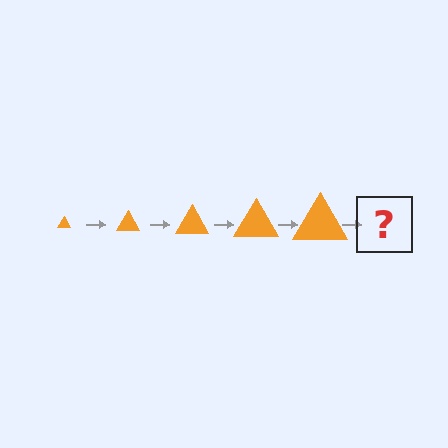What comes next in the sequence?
The next element should be an orange triangle, larger than the previous one.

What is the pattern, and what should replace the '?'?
The pattern is that the triangle gets progressively larger each step. The '?' should be an orange triangle, larger than the previous one.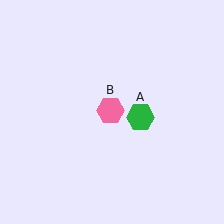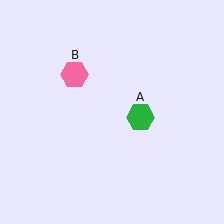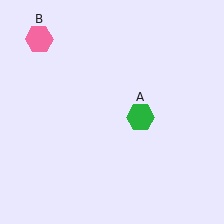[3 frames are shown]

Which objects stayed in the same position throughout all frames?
Green hexagon (object A) remained stationary.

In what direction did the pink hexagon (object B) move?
The pink hexagon (object B) moved up and to the left.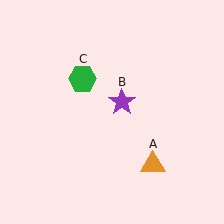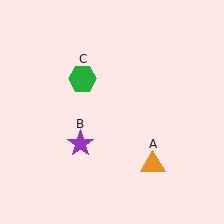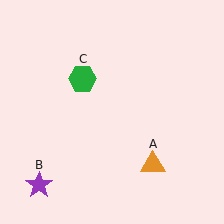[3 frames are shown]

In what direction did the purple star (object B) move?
The purple star (object B) moved down and to the left.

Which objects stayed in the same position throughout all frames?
Orange triangle (object A) and green hexagon (object C) remained stationary.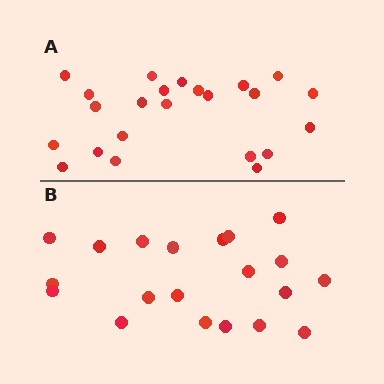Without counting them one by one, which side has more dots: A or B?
Region A (the top region) has more dots.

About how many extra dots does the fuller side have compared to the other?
Region A has just a few more — roughly 2 or 3 more dots than region B.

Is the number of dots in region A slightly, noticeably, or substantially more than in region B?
Region A has only slightly more — the two regions are fairly close. The ratio is roughly 1.1 to 1.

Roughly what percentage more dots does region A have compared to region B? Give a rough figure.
About 15% more.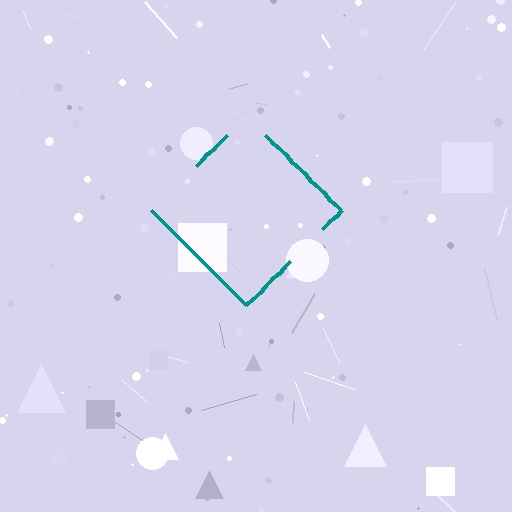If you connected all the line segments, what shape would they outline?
They would outline a diamond.